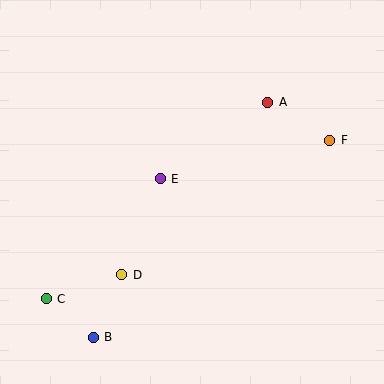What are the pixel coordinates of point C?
Point C is at (46, 299).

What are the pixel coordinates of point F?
Point F is at (330, 140).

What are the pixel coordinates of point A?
Point A is at (268, 102).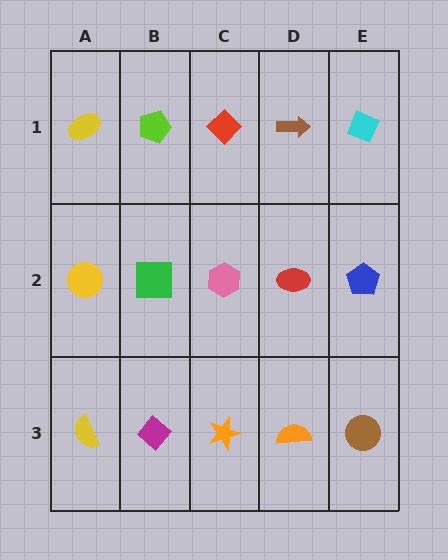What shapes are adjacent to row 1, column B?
A green square (row 2, column B), a yellow ellipse (row 1, column A), a red diamond (row 1, column C).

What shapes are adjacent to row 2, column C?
A red diamond (row 1, column C), an orange star (row 3, column C), a green square (row 2, column B), a red ellipse (row 2, column D).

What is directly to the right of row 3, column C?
An orange semicircle.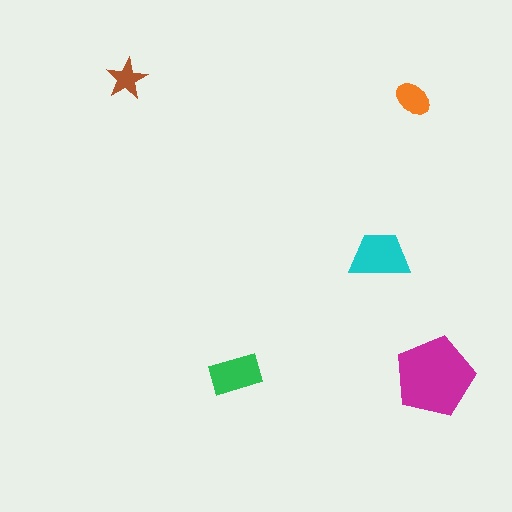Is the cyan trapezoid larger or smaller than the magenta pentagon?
Smaller.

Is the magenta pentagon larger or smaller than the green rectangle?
Larger.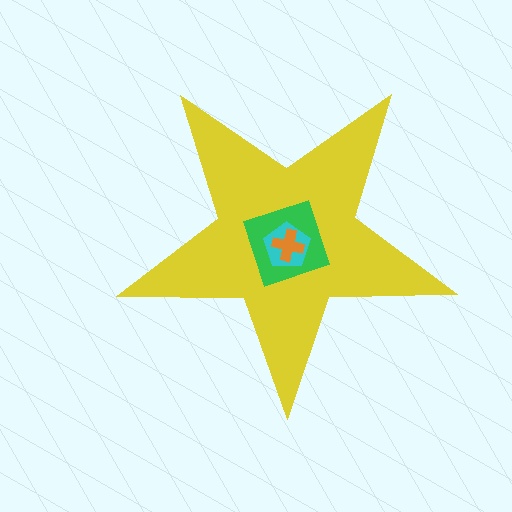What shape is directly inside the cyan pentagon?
The orange cross.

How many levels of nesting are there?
4.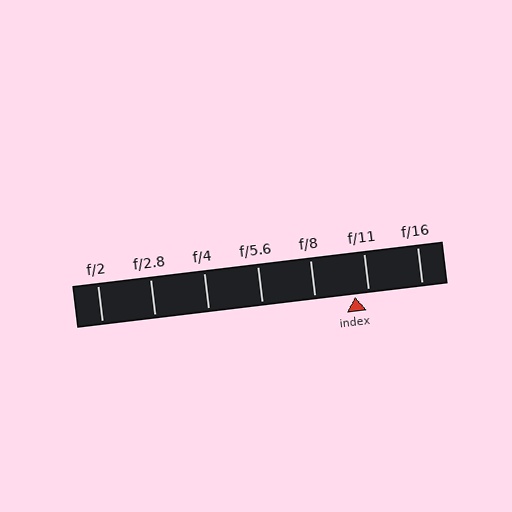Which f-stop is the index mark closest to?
The index mark is closest to f/11.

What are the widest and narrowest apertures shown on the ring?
The widest aperture shown is f/2 and the narrowest is f/16.